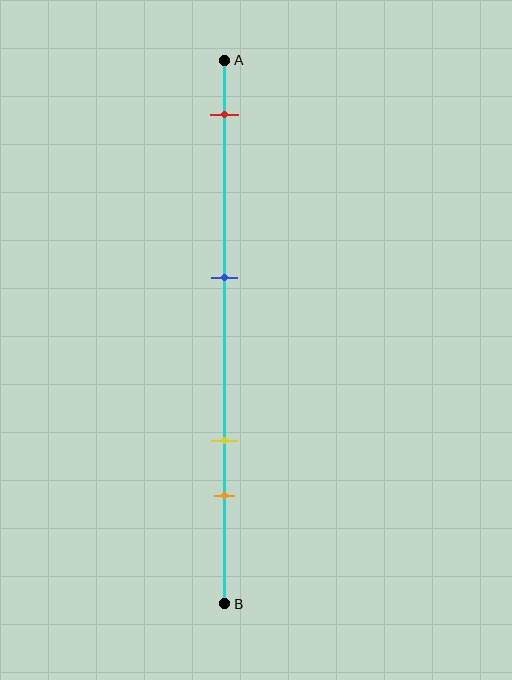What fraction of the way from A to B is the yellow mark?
The yellow mark is approximately 70% (0.7) of the way from A to B.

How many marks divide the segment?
There are 4 marks dividing the segment.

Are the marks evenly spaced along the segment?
No, the marks are not evenly spaced.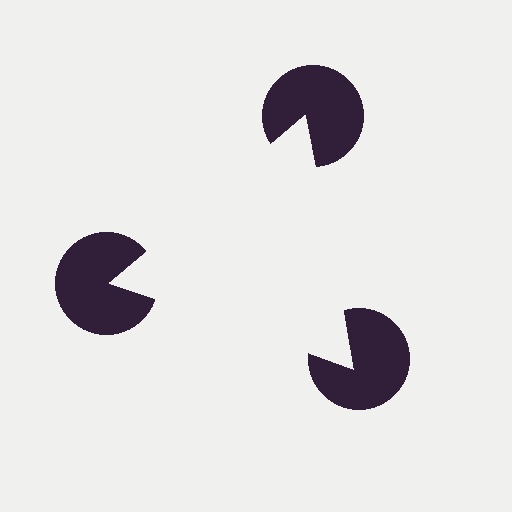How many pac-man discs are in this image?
There are 3 — one at each vertex of the illusory triangle.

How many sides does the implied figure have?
3 sides.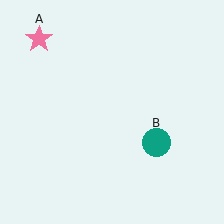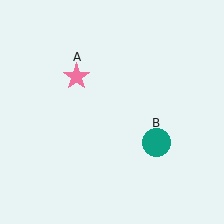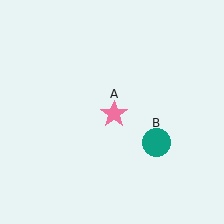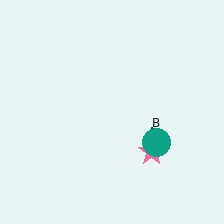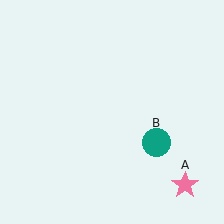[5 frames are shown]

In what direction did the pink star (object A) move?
The pink star (object A) moved down and to the right.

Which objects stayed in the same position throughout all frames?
Teal circle (object B) remained stationary.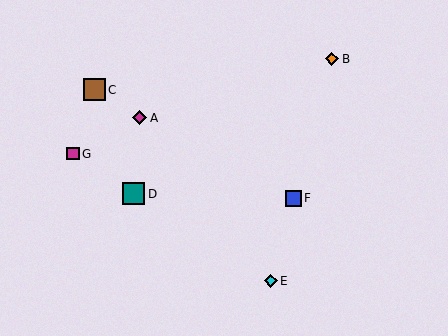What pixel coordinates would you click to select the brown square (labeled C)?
Click at (94, 90) to select the brown square C.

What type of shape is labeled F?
Shape F is a blue square.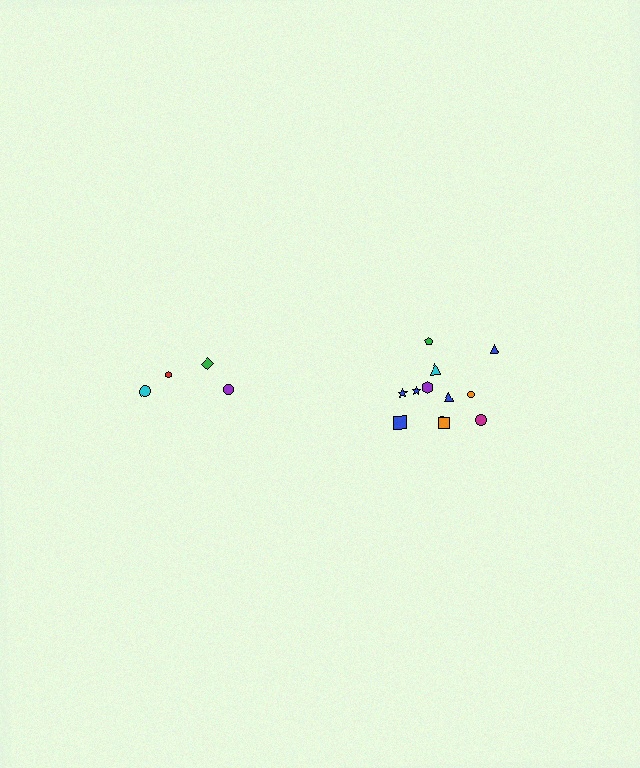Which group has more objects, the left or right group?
The right group.